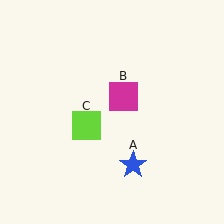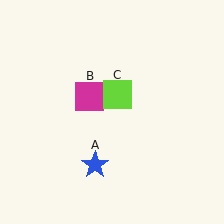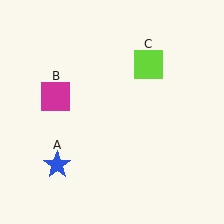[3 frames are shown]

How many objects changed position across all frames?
3 objects changed position: blue star (object A), magenta square (object B), lime square (object C).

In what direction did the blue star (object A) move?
The blue star (object A) moved left.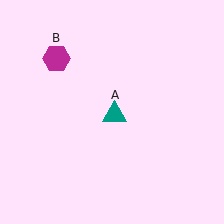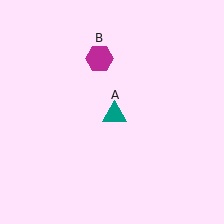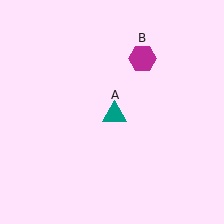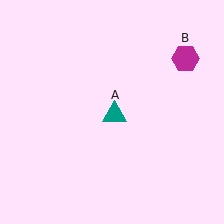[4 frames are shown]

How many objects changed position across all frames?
1 object changed position: magenta hexagon (object B).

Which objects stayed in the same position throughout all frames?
Teal triangle (object A) remained stationary.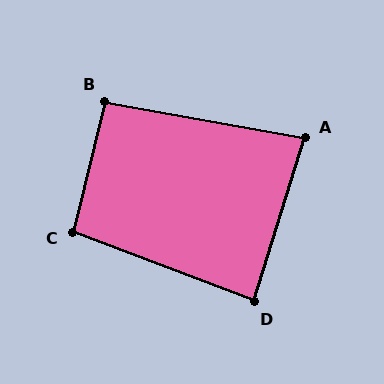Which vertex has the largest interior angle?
C, at approximately 97 degrees.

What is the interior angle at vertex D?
Approximately 86 degrees (approximately right).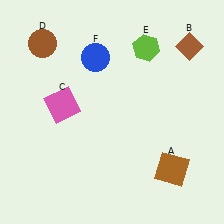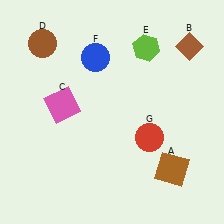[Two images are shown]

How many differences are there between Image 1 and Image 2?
There is 1 difference between the two images.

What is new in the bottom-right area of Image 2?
A red circle (G) was added in the bottom-right area of Image 2.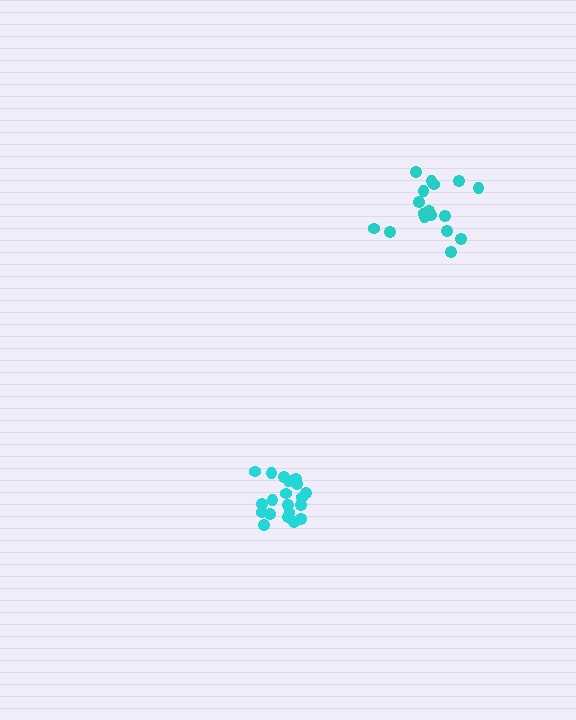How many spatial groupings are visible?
There are 2 spatial groupings.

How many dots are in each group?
Group 1: 17 dots, Group 2: 20 dots (37 total).